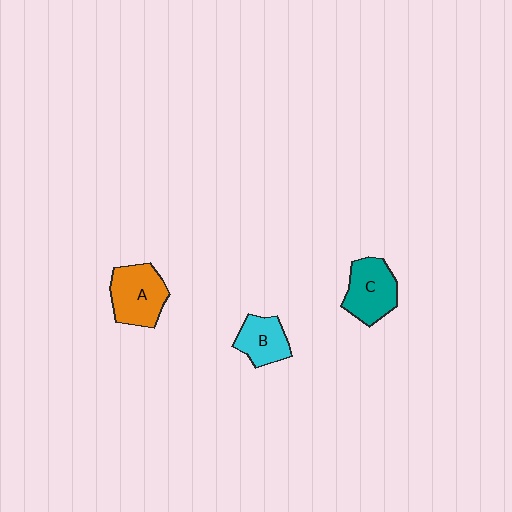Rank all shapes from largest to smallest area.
From largest to smallest: A (orange), C (teal), B (cyan).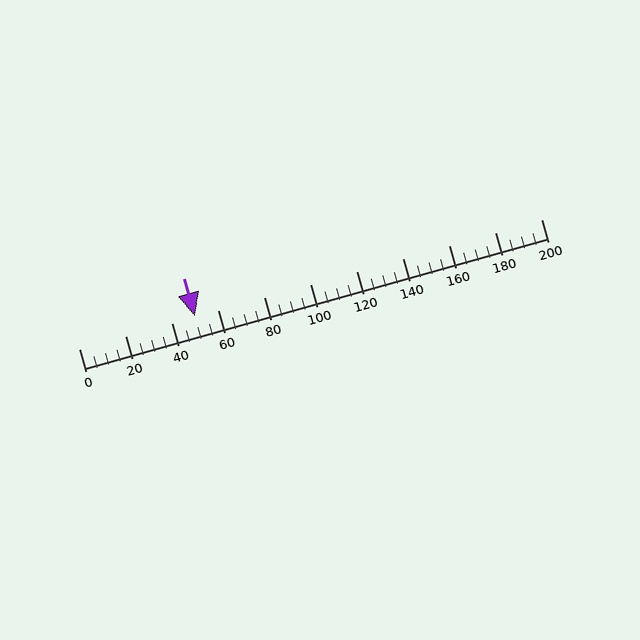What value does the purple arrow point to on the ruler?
The purple arrow points to approximately 50.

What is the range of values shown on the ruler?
The ruler shows values from 0 to 200.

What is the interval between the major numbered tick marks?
The major tick marks are spaced 20 units apart.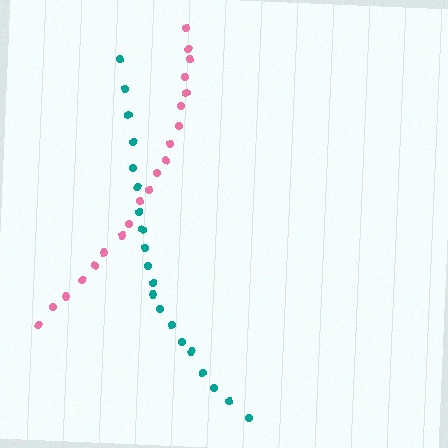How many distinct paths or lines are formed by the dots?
There are 2 distinct paths.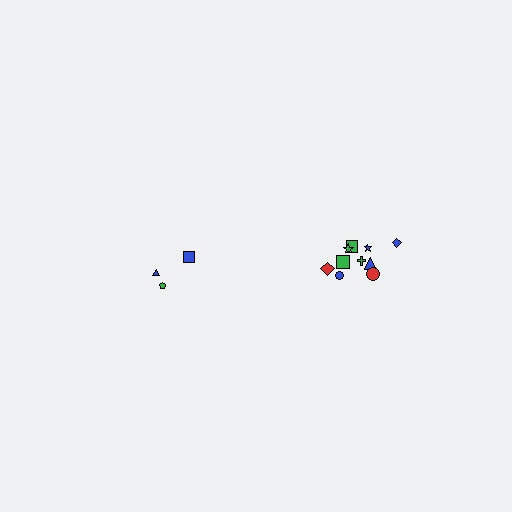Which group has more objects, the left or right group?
The right group.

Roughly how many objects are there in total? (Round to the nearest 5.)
Roughly 15 objects in total.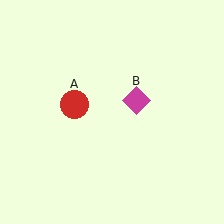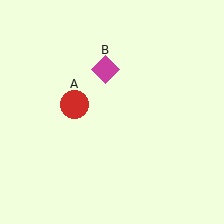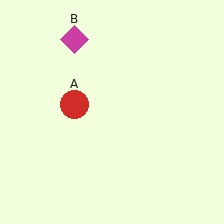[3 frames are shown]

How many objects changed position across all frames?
1 object changed position: magenta diamond (object B).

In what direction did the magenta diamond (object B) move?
The magenta diamond (object B) moved up and to the left.